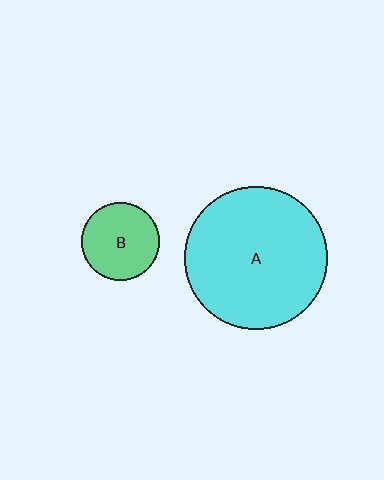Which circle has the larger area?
Circle A (cyan).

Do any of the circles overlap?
No, none of the circles overlap.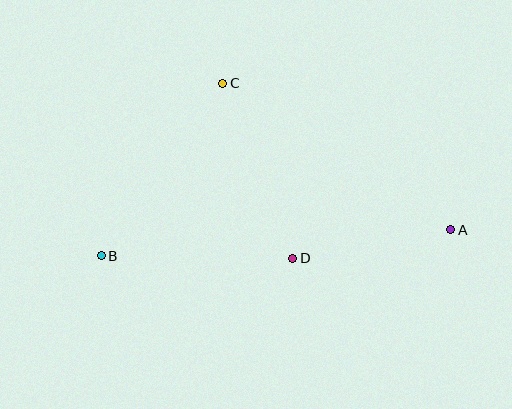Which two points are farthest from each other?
Points A and B are farthest from each other.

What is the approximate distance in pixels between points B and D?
The distance between B and D is approximately 192 pixels.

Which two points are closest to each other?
Points A and D are closest to each other.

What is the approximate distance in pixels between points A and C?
The distance between A and C is approximately 271 pixels.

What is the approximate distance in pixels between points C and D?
The distance between C and D is approximately 189 pixels.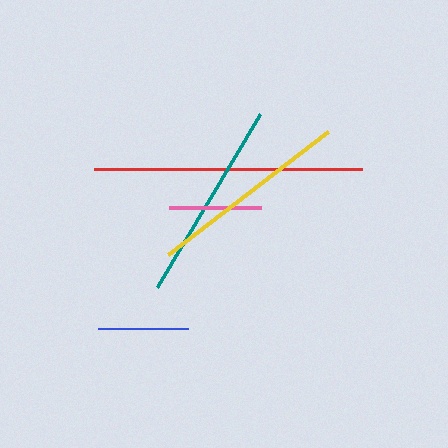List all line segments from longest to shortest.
From longest to shortest: red, yellow, teal, pink, blue.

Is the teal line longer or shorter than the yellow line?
The yellow line is longer than the teal line.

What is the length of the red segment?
The red segment is approximately 268 pixels long.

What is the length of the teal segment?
The teal segment is approximately 201 pixels long.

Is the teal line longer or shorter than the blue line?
The teal line is longer than the blue line.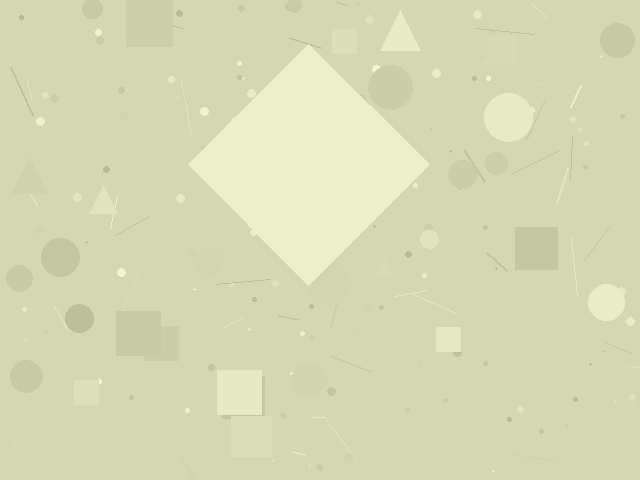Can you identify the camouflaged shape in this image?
The camouflaged shape is a diamond.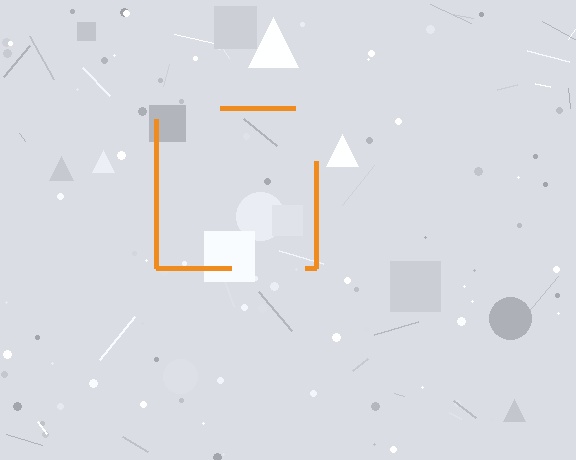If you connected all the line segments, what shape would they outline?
They would outline a square.